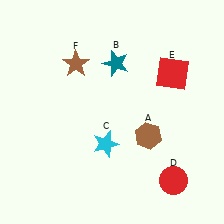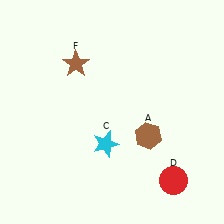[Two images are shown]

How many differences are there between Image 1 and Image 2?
There are 2 differences between the two images.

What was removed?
The red square (E), the teal star (B) were removed in Image 2.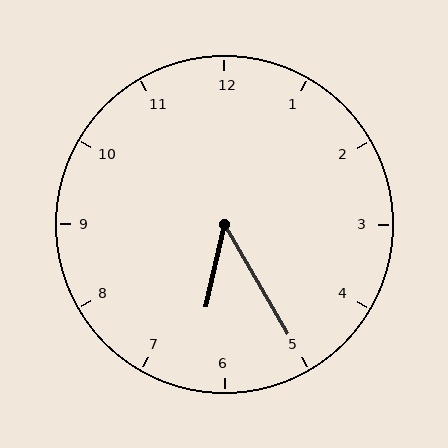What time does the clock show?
6:25.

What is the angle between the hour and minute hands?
Approximately 42 degrees.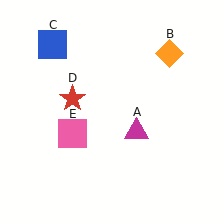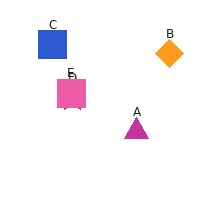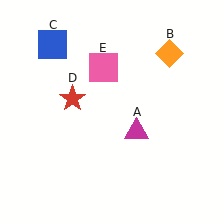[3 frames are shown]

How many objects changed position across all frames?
1 object changed position: pink square (object E).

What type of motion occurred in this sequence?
The pink square (object E) rotated clockwise around the center of the scene.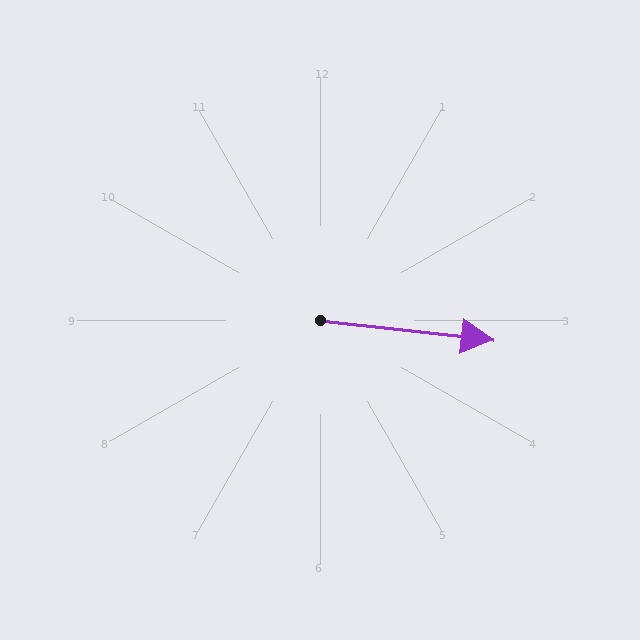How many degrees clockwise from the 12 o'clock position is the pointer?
Approximately 97 degrees.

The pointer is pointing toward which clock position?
Roughly 3 o'clock.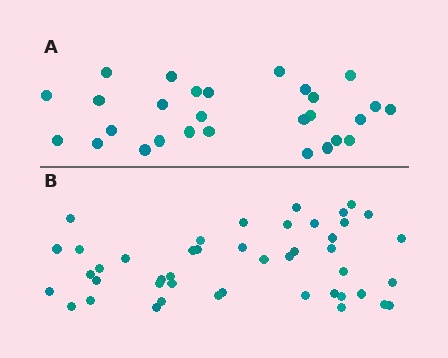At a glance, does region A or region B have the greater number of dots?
Region B (the bottom region) has more dots.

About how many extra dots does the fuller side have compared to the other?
Region B has approximately 15 more dots than region A.